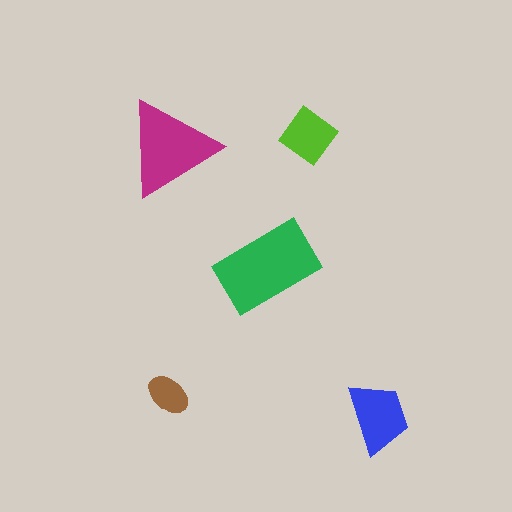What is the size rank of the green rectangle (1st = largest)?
1st.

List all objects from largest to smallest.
The green rectangle, the magenta triangle, the blue trapezoid, the lime diamond, the brown ellipse.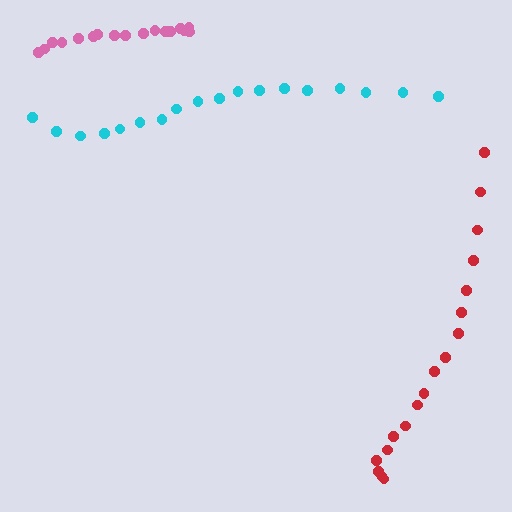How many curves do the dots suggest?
There are 3 distinct paths.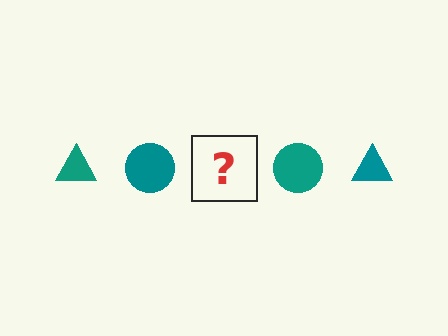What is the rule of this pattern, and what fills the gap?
The rule is that the pattern cycles through triangle, circle shapes in teal. The gap should be filled with a teal triangle.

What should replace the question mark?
The question mark should be replaced with a teal triangle.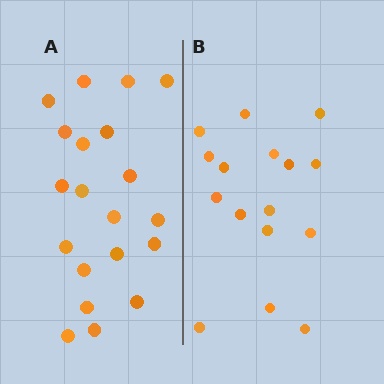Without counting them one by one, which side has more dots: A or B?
Region A (the left region) has more dots.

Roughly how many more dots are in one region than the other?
Region A has about 4 more dots than region B.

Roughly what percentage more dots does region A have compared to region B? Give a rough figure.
About 25% more.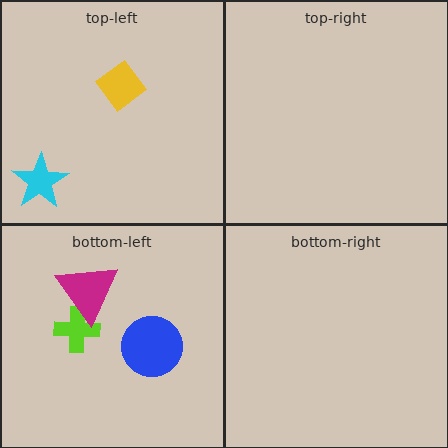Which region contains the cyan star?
The top-left region.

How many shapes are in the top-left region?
2.